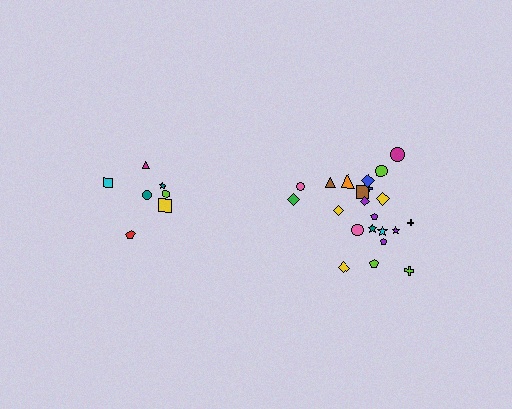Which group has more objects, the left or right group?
The right group.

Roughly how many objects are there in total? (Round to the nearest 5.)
Roughly 30 objects in total.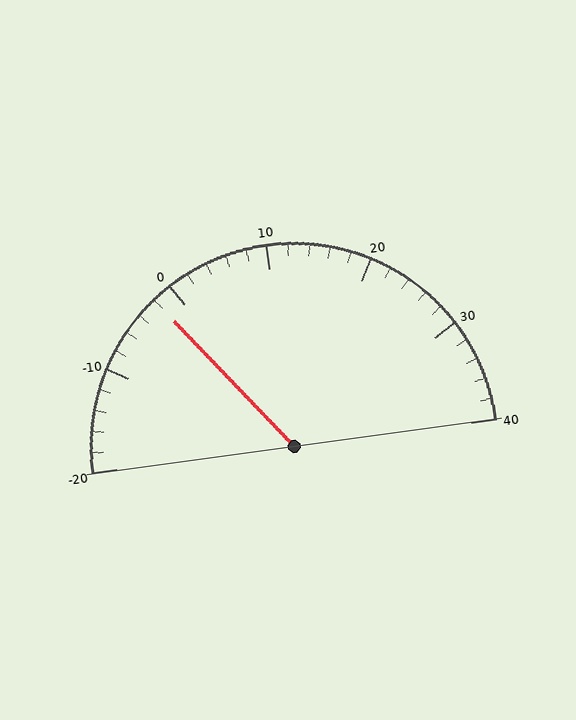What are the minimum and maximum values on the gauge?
The gauge ranges from -20 to 40.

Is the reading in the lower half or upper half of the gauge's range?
The reading is in the lower half of the range (-20 to 40).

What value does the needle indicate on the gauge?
The needle indicates approximately -2.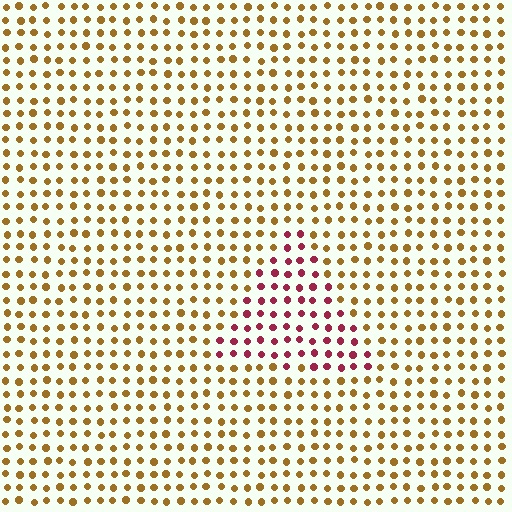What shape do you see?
I see a triangle.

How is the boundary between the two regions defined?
The boundary is defined purely by a slight shift in hue (about 57 degrees). Spacing, size, and orientation are identical on both sides.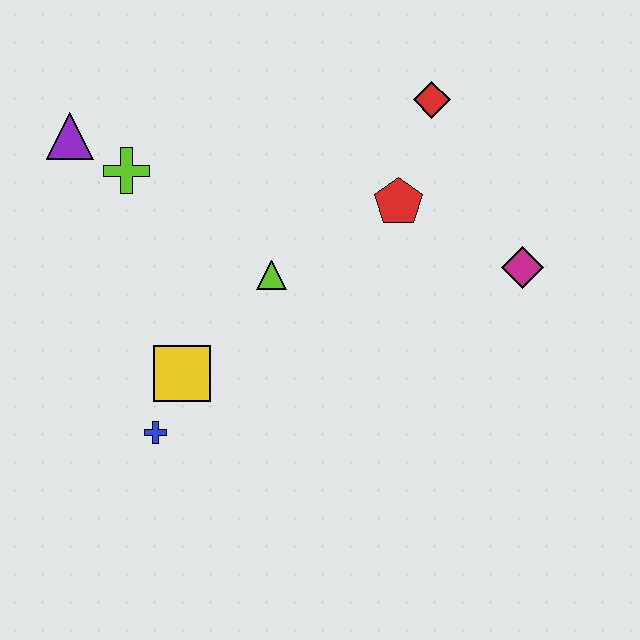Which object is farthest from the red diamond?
The blue cross is farthest from the red diamond.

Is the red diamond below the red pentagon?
No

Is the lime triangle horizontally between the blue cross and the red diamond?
Yes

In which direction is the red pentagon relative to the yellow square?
The red pentagon is to the right of the yellow square.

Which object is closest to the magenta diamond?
The red pentagon is closest to the magenta diamond.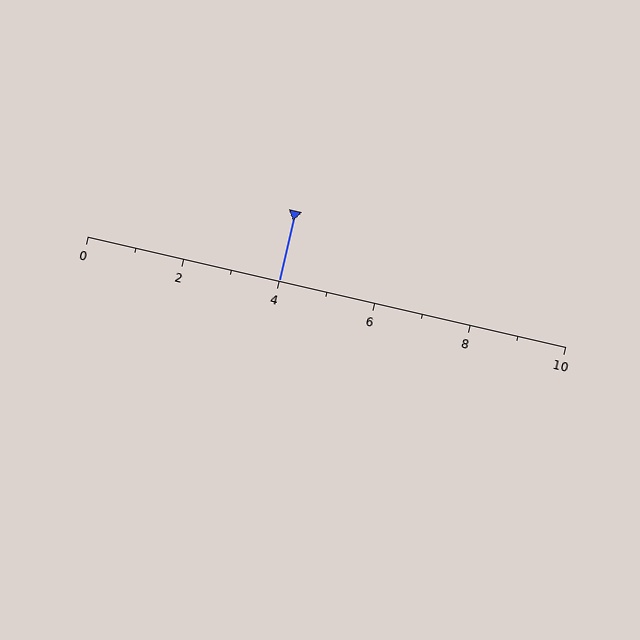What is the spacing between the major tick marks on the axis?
The major ticks are spaced 2 apart.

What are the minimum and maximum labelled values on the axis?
The axis runs from 0 to 10.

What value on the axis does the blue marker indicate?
The marker indicates approximately 4.